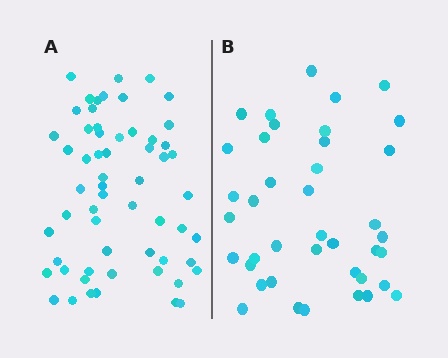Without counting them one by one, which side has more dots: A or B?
Region A (the left region) has more dots.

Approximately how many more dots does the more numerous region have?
Region A has approximately 20 more dots than region B.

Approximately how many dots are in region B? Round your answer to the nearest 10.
About 40 dots.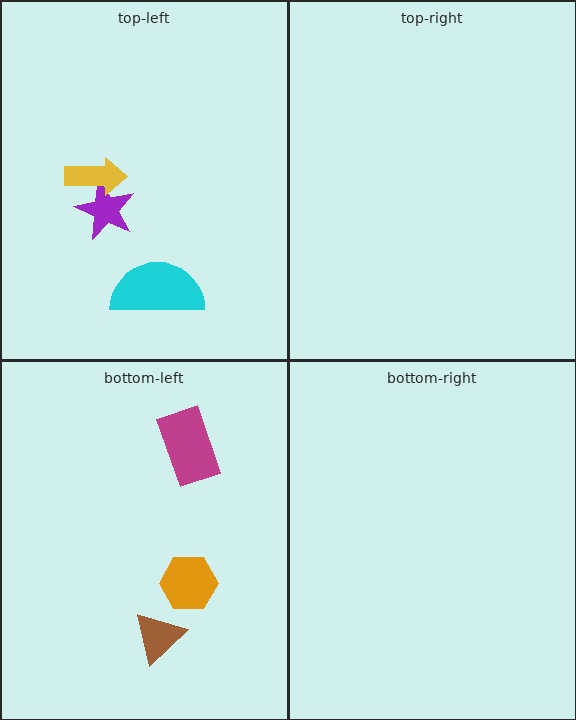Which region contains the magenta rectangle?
The bottom-left region.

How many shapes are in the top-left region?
3.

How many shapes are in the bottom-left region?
3.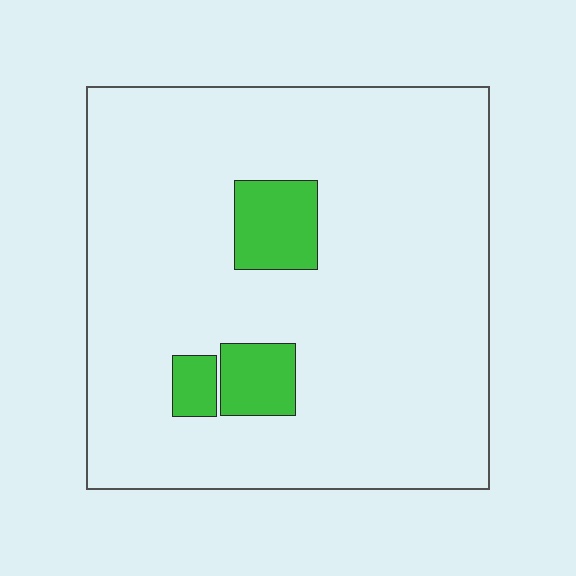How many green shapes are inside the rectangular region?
3.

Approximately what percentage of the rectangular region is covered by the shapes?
Approximately 10%.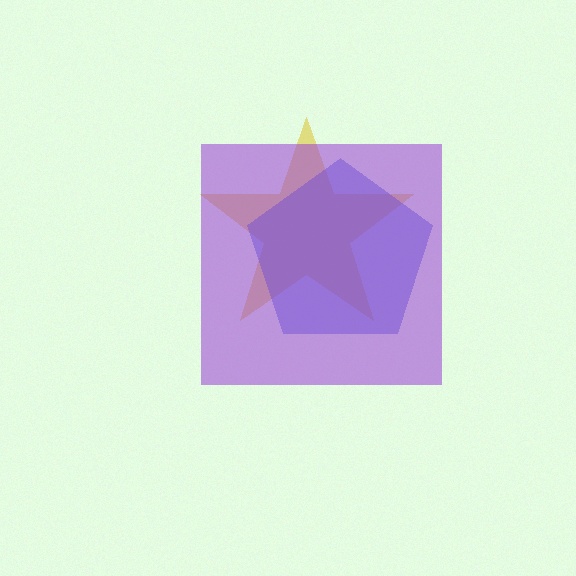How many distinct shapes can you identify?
There are 3 distinct shapes: a yellow star, a blue pentagon, a purple square.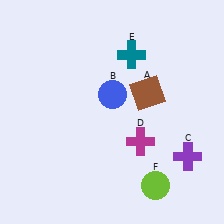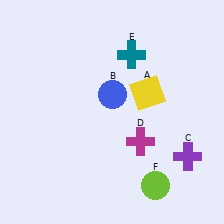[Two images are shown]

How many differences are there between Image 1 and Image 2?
There is 1 difference between the two images.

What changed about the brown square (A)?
In Image 1, A is brown. In Image 2, it changed to yellow.